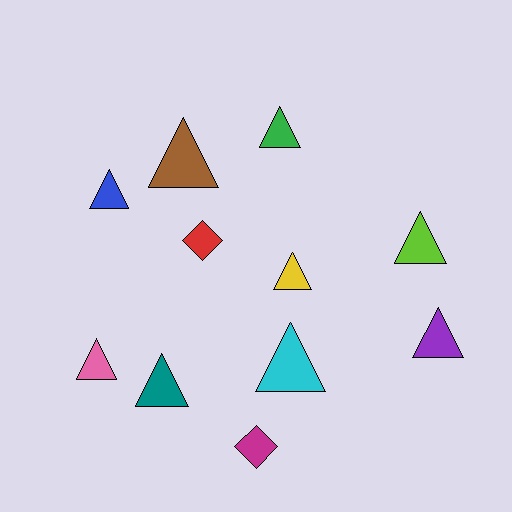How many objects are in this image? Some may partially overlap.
There are 11 objects.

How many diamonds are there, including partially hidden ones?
There are 2 diamonds.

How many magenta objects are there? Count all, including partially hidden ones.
There is 1 magenta object.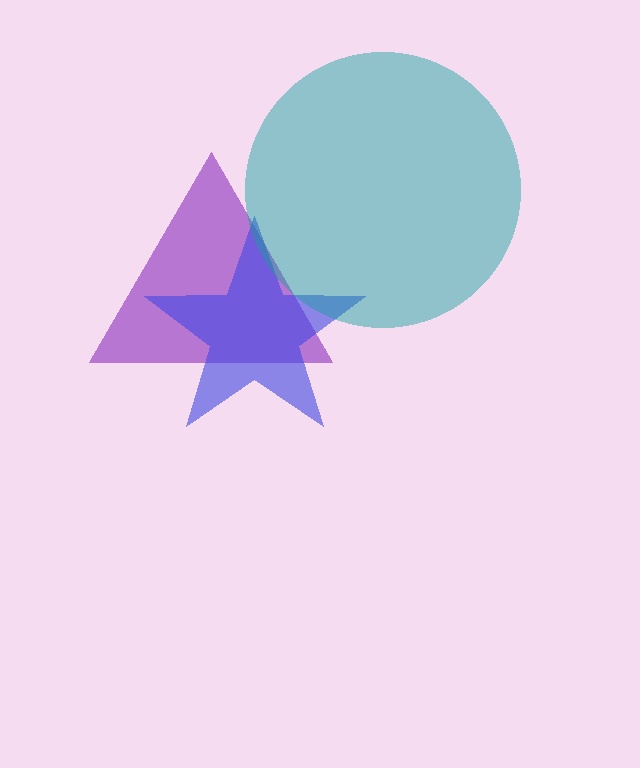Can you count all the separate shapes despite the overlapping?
Yes, there are 3 separate shapes.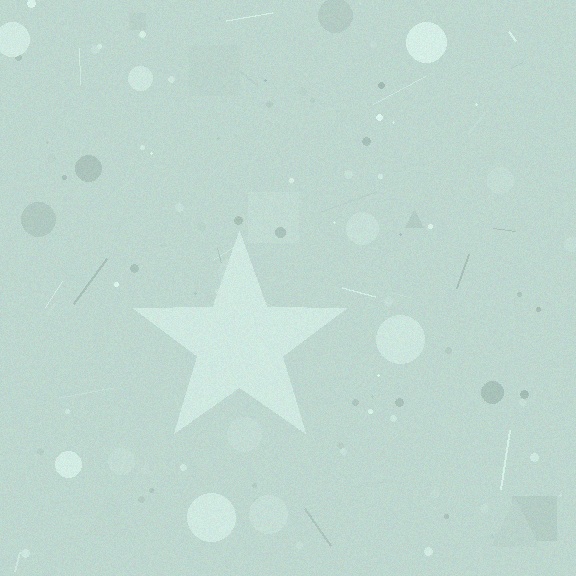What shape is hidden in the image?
A star is hidden in the image.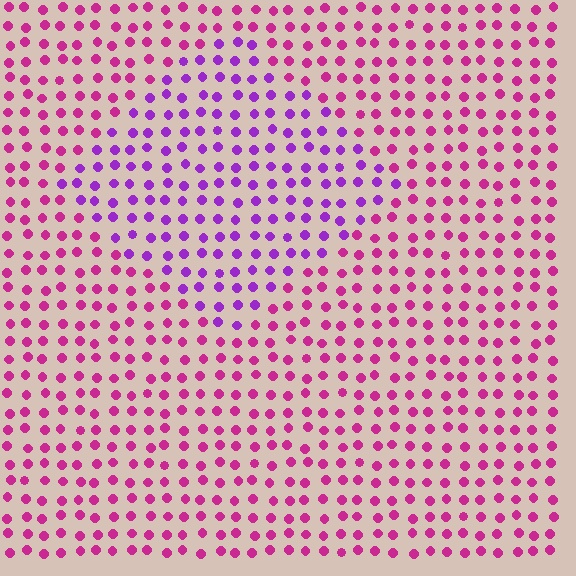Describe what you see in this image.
The image is filled with small magenta elements in a uniform arrangement. A diamond-shaped region is visible where the elements are tinted to a slightly different hue, forming a subtle color boundary.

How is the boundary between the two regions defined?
The boundary is defined purely by a slight shift in hue (about 38 degrees). Spacing, size, and orientation are identical on both sides.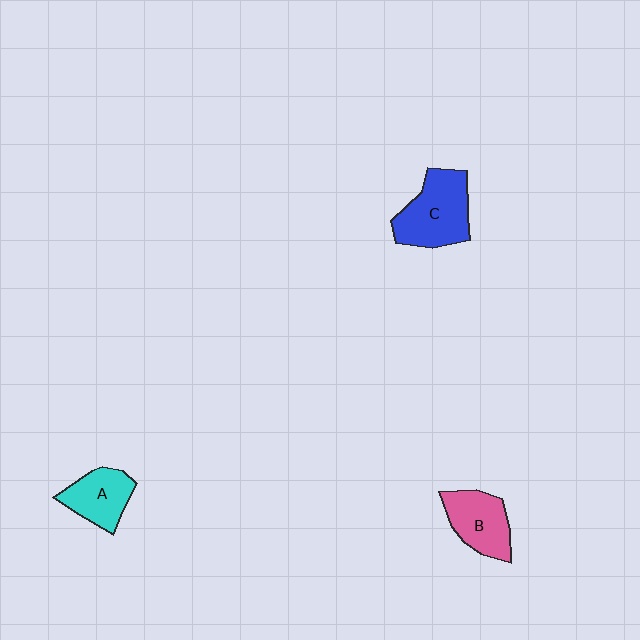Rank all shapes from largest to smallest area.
From largest to smallest: C (blue), B (pink), A (cyan).